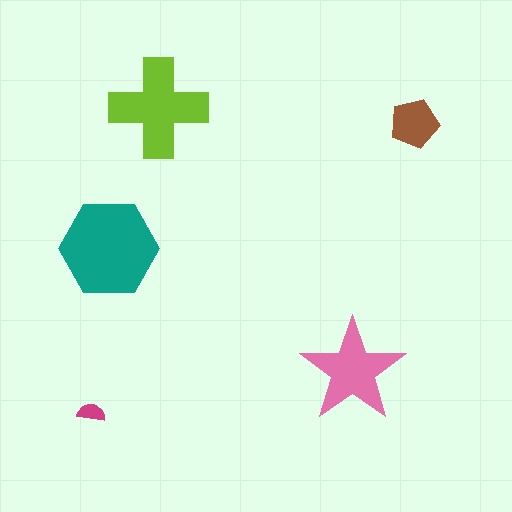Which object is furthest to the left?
The magenta semicircle is leftmost.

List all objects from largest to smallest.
The teal hexagon, the lime cross, the pink star, the brown pentagon, the magenta semicircle.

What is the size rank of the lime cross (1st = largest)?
2nd.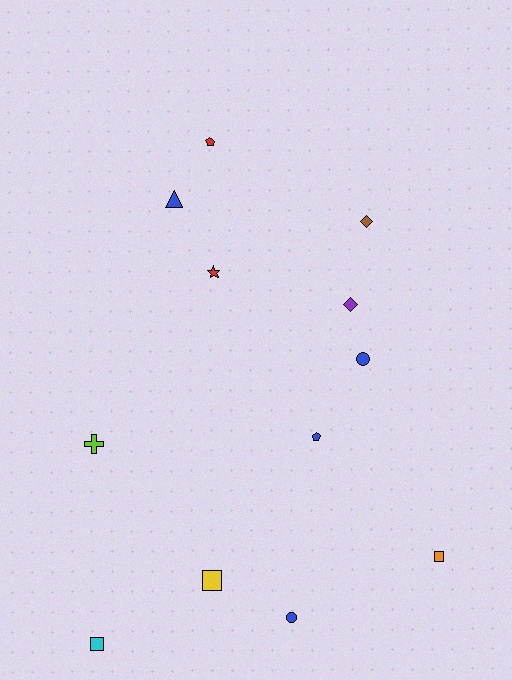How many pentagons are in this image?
There are 2 pentagons.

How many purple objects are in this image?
There is 1 purple object.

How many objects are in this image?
There are 12 objects.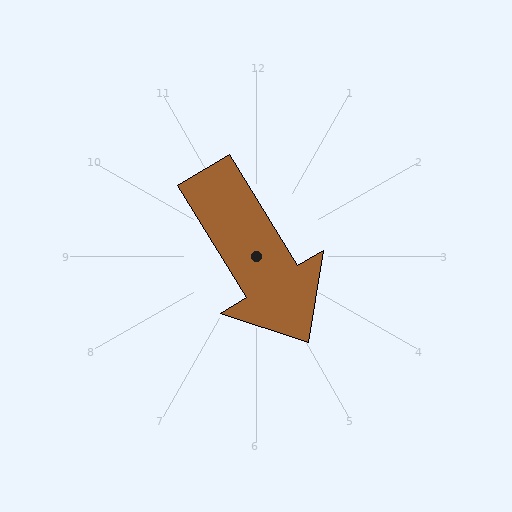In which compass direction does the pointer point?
Southeast.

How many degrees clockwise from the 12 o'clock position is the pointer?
Approximately 149 degrees.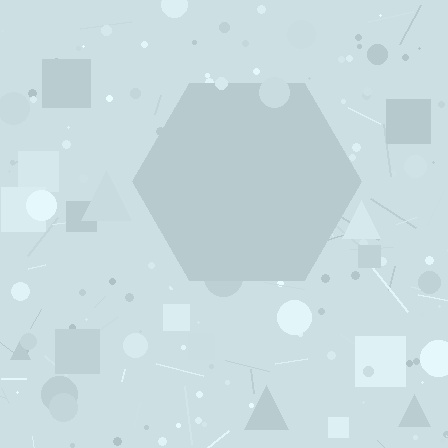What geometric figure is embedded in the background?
A hexagon is embedded in the background.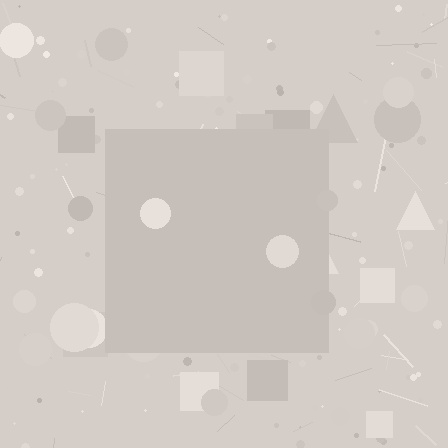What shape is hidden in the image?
A square is hidden in the image.